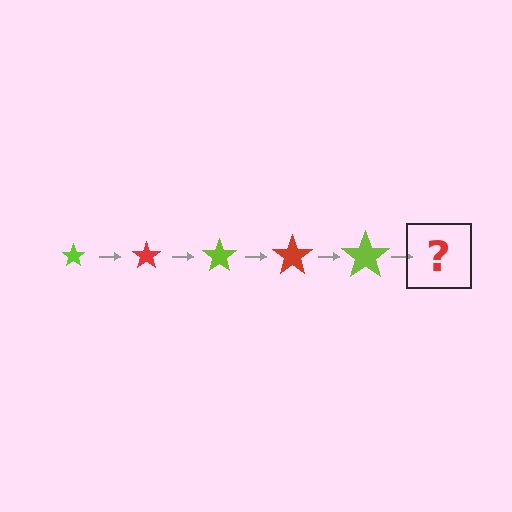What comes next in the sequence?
The next element should be a red star, larger than the previous one.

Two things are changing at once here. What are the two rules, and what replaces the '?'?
The two rules are that the star grows larger each step and the color cycles through lime and red. The '?' should be a red star, larger than the previous one.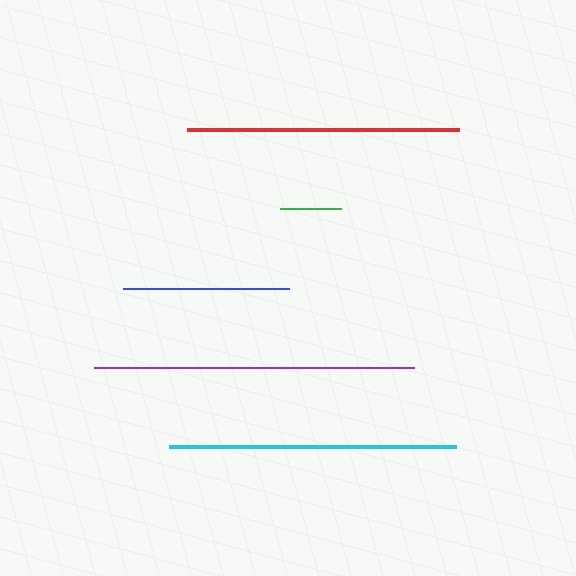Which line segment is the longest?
The purple line is the longest at approximately 320 pixels.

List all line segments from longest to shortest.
From longest to shortest: purple, cyan, red, blue, green.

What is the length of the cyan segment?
The cyan segment is approximately 286 pixels long.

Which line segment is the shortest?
The green line is the shortest at approximately 61 pixels.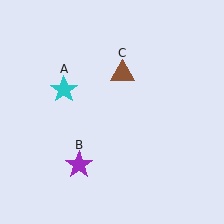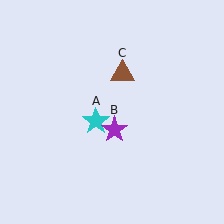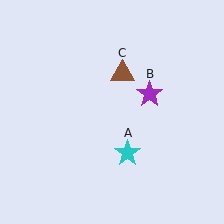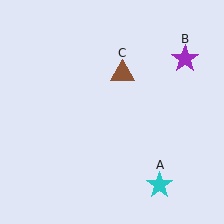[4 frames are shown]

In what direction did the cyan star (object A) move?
The cyan star (object A) moved down and to the right.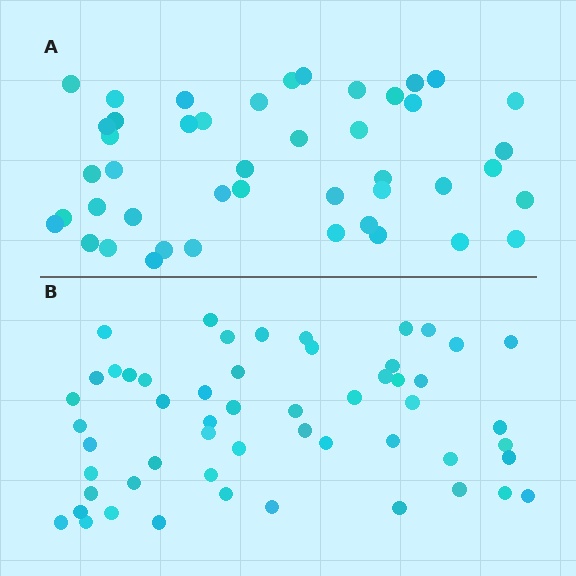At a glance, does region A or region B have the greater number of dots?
Region B (the bottom region) has more dots.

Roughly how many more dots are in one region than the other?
Region B has roughly 8 or so more dots than region A.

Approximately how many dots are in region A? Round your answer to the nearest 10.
About 40 dots. (The exact count is 45, which rounds to 40.)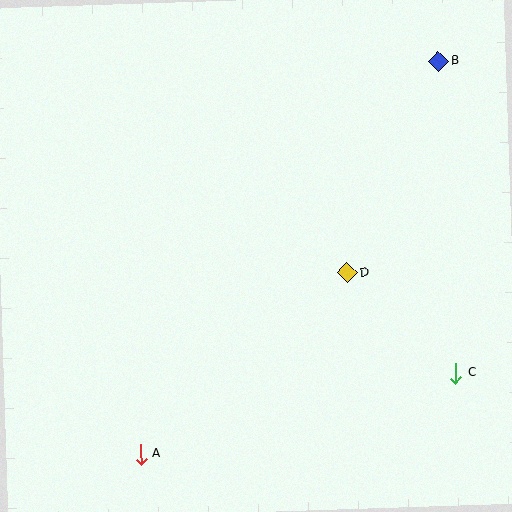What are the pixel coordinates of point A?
Point A is at (141, 454).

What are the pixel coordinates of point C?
Point C is at (455, 373).